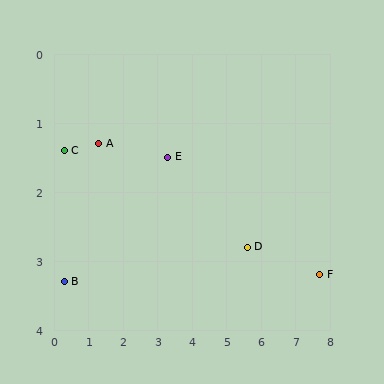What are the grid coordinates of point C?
Point C is at approximately (0.3, 1.4).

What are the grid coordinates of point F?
Point F is at approximately (7.7, 3.2).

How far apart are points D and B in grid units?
Points D and B are about 5.3 grid units apart.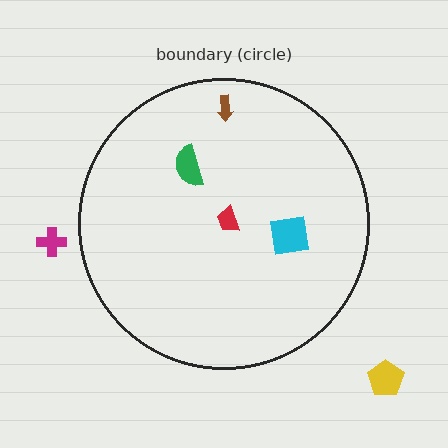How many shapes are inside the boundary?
4 inside, 2 outside.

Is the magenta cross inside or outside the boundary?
Outside.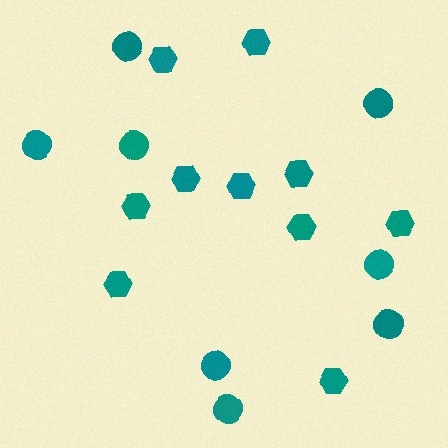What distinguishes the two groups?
There are 2 groups: one group of circles (8) and one group of hexagons (10).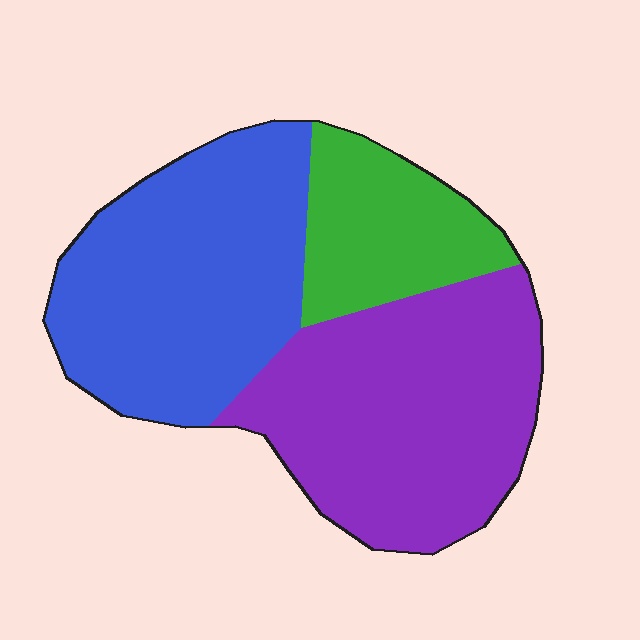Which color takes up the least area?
Green, at roughly 20%.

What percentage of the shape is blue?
Blue covers around 40% of the shape.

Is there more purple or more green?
Purple.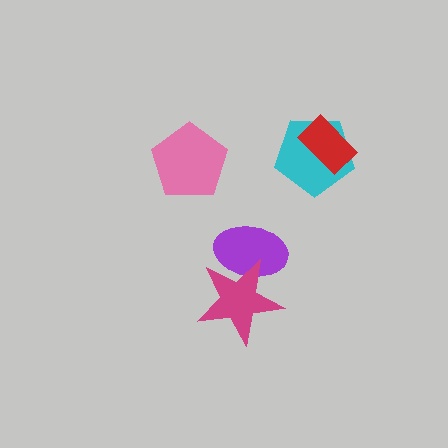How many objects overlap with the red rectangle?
1 object overlaps with the red rectangle.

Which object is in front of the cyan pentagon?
The red rectangle is in front of the cyan pentagon.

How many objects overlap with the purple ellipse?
1 object overlaps with the purple ellipse.